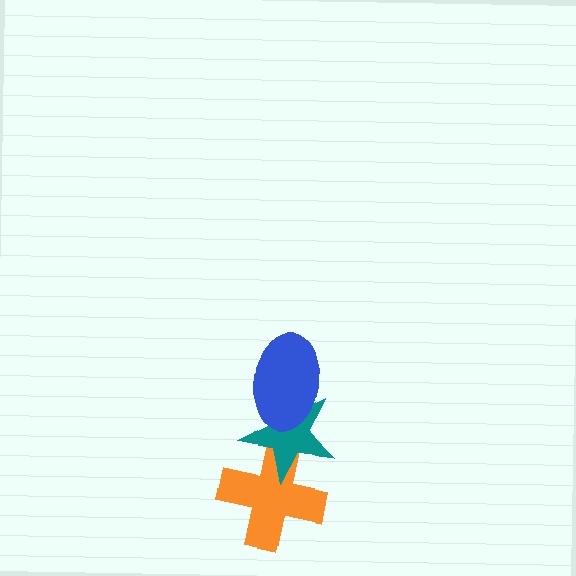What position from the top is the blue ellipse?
The blue ellipse is 1st from the top.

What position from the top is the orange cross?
The orange cross is 3rd from the top.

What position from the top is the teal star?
The teal star is 2nd from the top.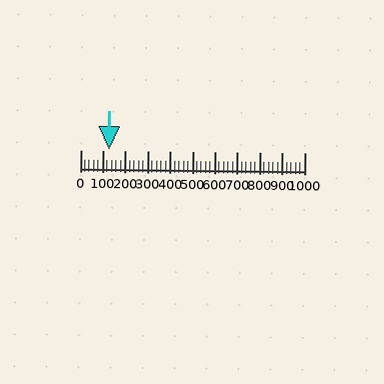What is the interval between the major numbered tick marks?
The major tick marks are spaced 100 units apart.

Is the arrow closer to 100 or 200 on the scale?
The arrow is closer to 100.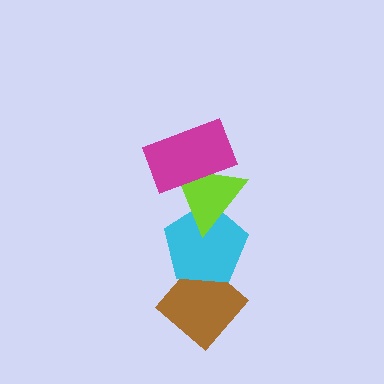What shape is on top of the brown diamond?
The cyan pentagon is on top of the brown diamond.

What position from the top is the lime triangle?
The lime triangle is 2nd from the top.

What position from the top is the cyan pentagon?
The cyan pentagon is 3rd from the top.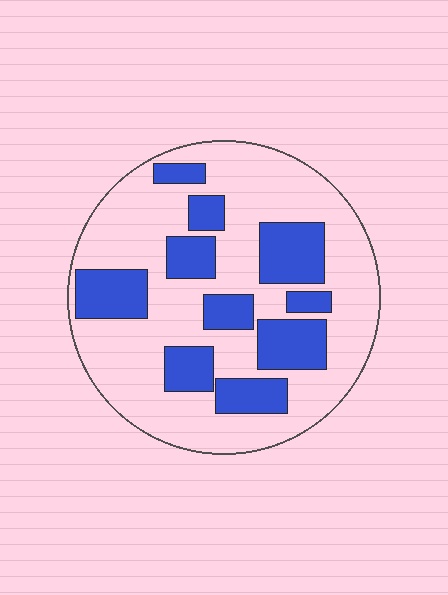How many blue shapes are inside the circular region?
10.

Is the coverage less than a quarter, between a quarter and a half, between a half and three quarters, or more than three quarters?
Between a quarter and a half.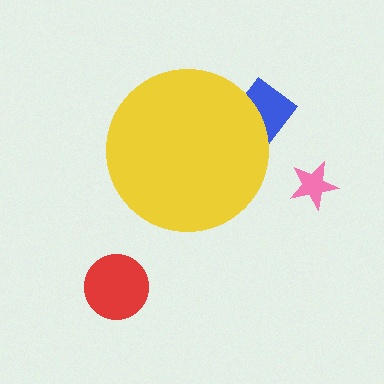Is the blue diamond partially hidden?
Yes, the blue diamond is partially hidden behind the yellow circle.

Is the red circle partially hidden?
No, the red circle is fully visible.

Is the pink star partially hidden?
No, the pink star is fully visible.